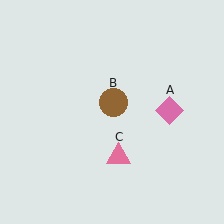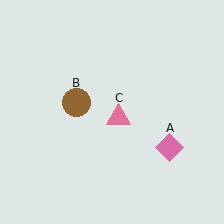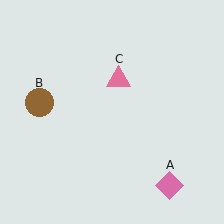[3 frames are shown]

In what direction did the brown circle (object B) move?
The brown circle (object B) moved left.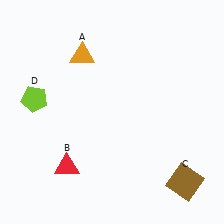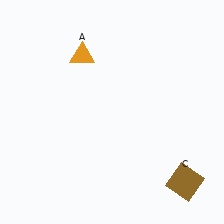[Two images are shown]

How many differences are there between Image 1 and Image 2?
There are 2 differences between the two images.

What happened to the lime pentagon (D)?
The lime pentagon (D) was removed in Image 2. It was in the top-left area of Image 1.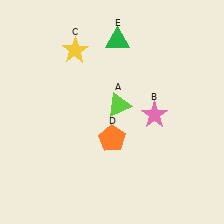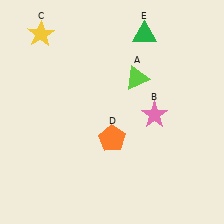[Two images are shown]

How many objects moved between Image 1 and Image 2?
3 objects moved between the two images.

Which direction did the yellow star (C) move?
The yellow star (C) moved left.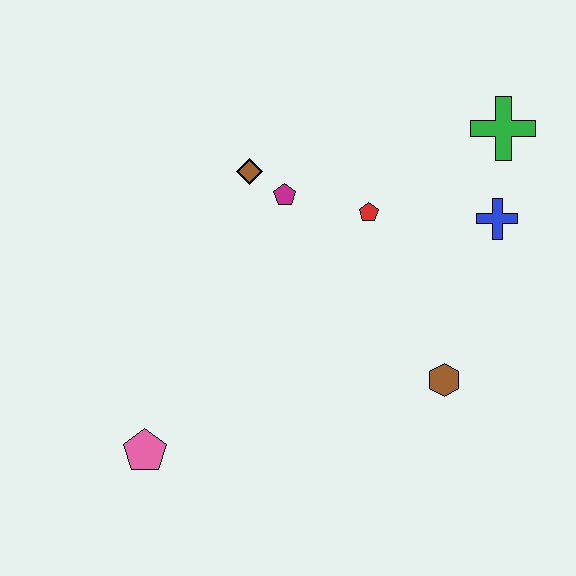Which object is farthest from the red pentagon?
The pink pentagon is farthest from the red pentagon.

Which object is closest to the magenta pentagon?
The brown diamond is closest to the magenta pentagon.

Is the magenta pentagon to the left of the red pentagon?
Yes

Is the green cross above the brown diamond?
Yes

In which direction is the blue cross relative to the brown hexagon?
The blue cross is above the brown hexagon.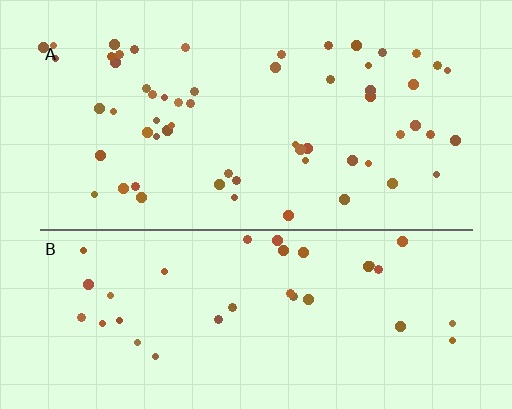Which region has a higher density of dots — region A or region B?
A (the top).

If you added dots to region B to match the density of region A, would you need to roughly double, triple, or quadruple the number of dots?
Approximately double.